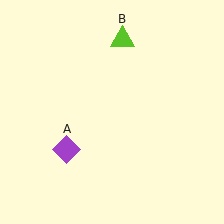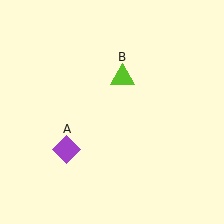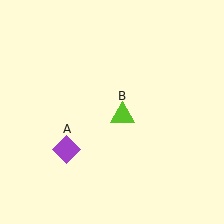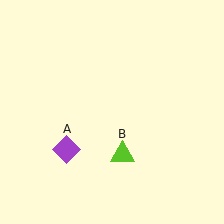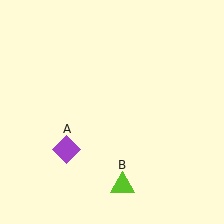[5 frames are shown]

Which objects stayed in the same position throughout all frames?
Purple diamond (object A) remained stationary.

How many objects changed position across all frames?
1 object changed position: lime triangle (object B).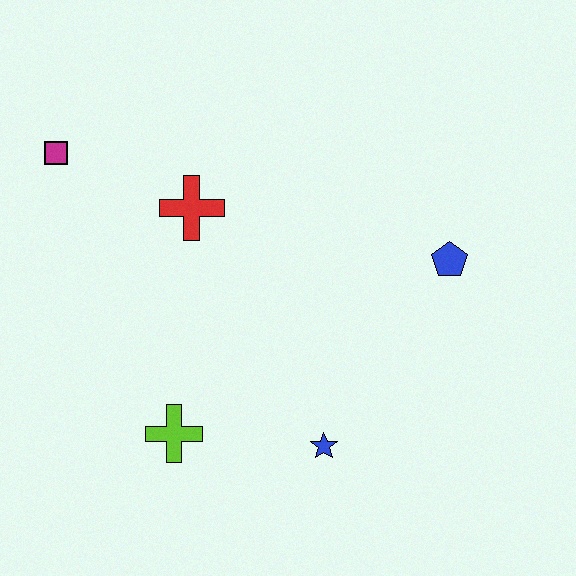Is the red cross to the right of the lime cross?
Yes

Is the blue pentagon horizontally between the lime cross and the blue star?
No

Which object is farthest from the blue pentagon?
The magenta square is farthest from the blue pentagon.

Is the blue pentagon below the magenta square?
Yes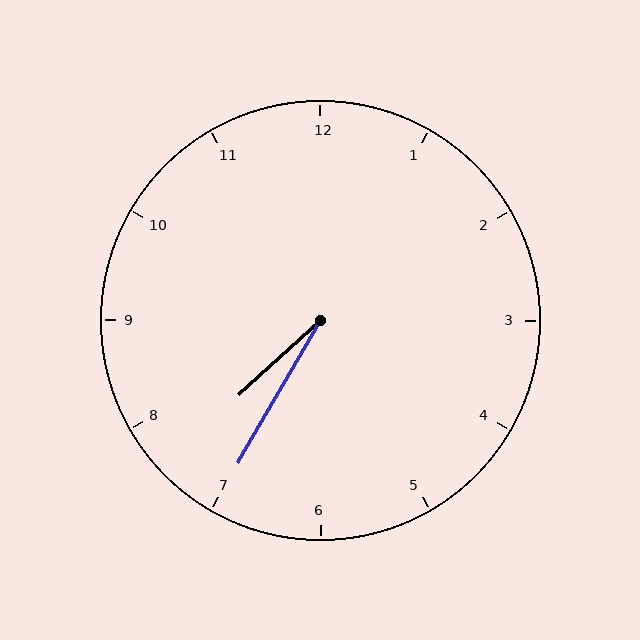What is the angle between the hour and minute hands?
Approximately 18 degrees.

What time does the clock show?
7:35.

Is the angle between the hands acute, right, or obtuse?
It is acute.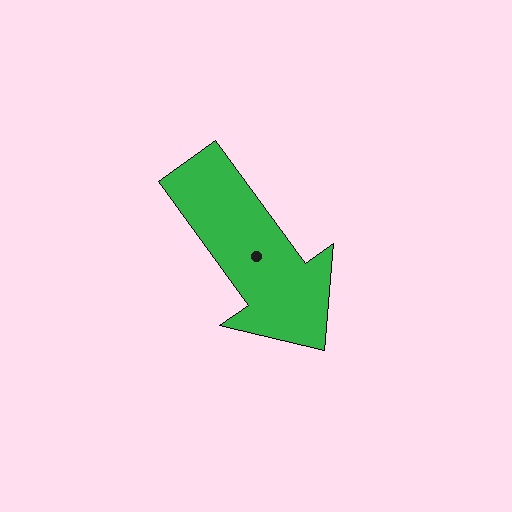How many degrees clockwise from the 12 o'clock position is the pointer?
Approximately 144 degrees.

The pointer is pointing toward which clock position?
Roughly 5 o'clock.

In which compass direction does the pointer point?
Southeast.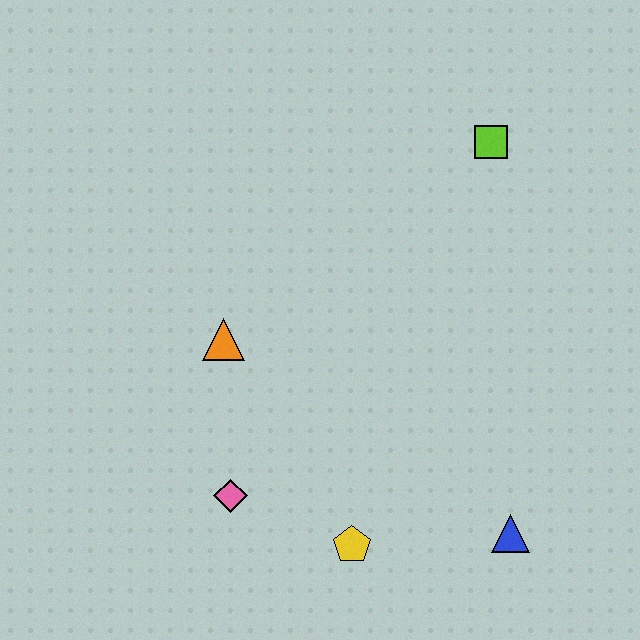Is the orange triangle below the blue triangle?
No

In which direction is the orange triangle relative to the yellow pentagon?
The orange triangle is above the yellow pentagon.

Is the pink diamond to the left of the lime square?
Yes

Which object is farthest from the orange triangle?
The blue triangle is farthest from the orange triangle.